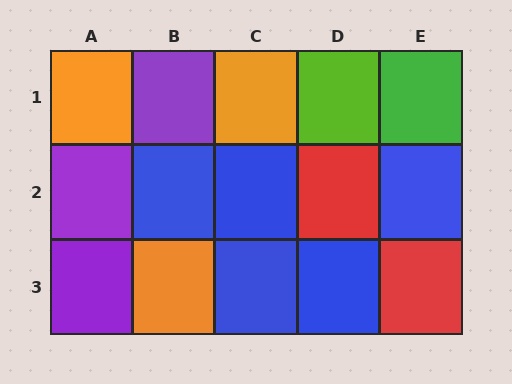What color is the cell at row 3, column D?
Blue.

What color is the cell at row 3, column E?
Red.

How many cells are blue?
5 cells are blue.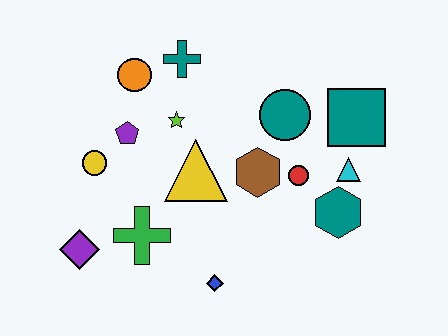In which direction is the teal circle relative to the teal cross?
The teal circle is to the right of the teal cross.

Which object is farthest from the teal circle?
The purple diamond is farthest from the teal circle.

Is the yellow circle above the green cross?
Yes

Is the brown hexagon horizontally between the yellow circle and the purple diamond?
No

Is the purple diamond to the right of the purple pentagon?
No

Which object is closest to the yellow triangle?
The lime star is closest to the yellow triangle.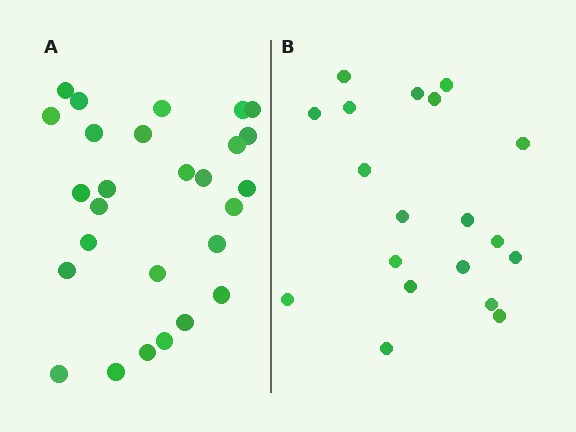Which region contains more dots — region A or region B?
Region A (the left region) has more dots.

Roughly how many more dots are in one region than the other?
Region A has roughly 8 or so more dots than region B.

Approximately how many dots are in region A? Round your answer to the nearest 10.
About 30 dots. (The exact count is 27, which rounds to 30.)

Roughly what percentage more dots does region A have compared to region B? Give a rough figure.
About 40% more.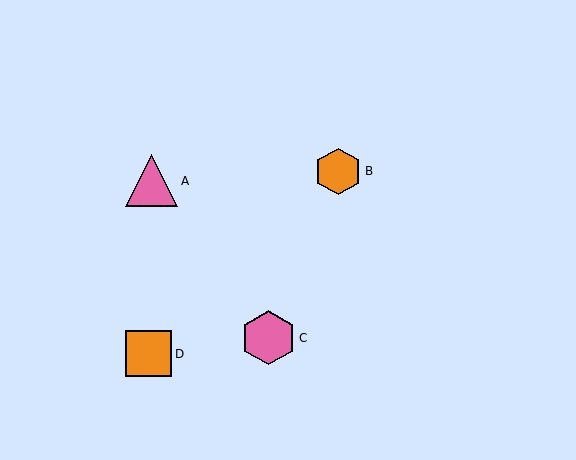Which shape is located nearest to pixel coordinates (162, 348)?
The orange square (labeled D) at (149, 354) is nearest to that location.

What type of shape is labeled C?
Shape C is a pink hexagon.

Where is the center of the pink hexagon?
The center of the pink hexagon is at (268, 338).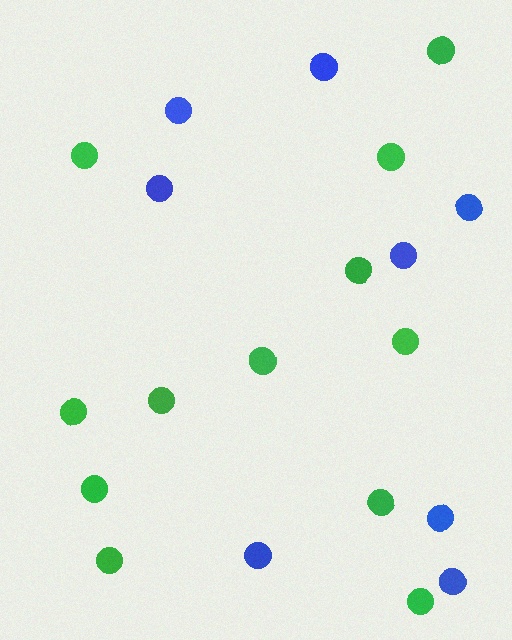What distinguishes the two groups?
There are 2 groups: one group of blue circles (8) and one group of green circles (12).